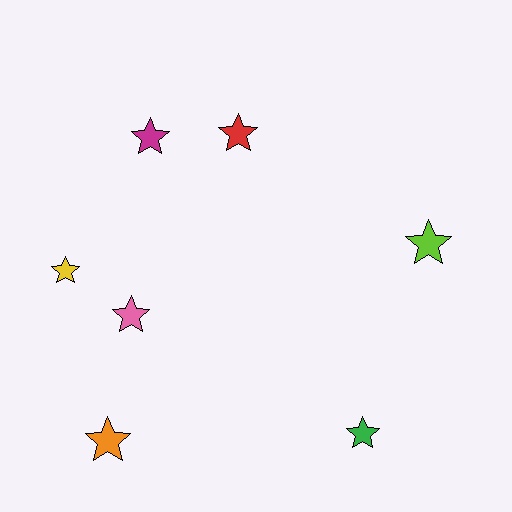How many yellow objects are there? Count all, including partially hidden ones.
There is 1 yellow object.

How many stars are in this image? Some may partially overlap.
There are 7 stars.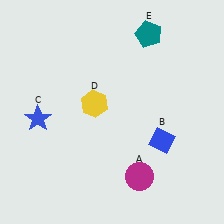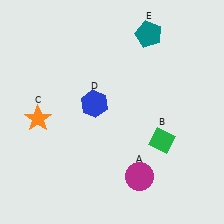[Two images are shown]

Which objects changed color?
B changed from blue to green. C changed from blue to orange. D changed from yellow to blue.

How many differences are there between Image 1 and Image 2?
There are 3 differences between the two images.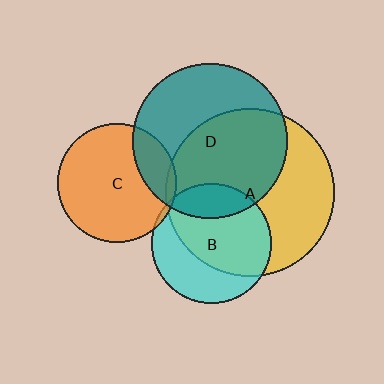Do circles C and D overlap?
Yes.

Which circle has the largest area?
Circle A (yellow).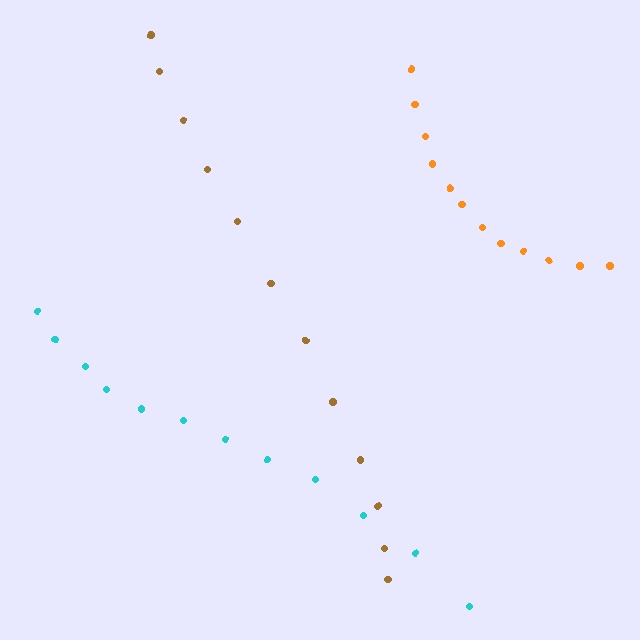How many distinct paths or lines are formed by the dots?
There are 3 distinct paths.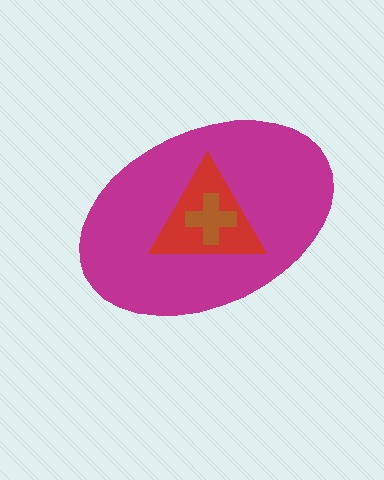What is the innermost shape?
The brown cross.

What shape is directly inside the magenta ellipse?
The red triangle.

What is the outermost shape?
The magenta ellipse.